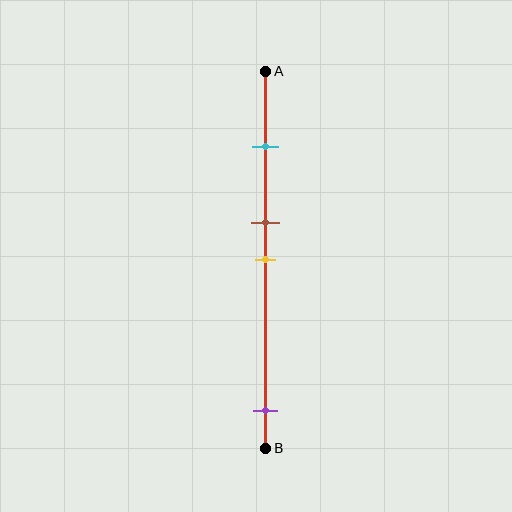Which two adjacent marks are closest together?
The brown and yellow marks are the closest adjacent pair.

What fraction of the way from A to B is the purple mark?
The purple mark is approximately 90% (0.9) of the way from A to B.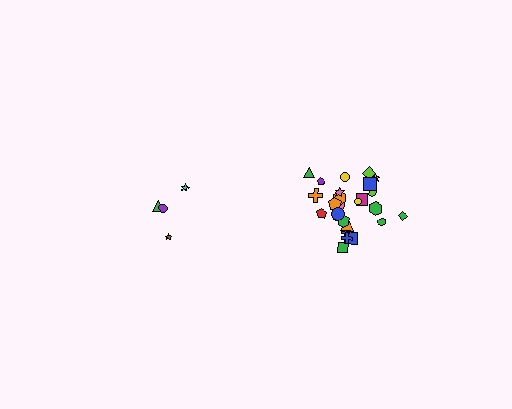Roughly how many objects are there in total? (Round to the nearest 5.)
Roughly 30 objects in total.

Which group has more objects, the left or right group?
The right group.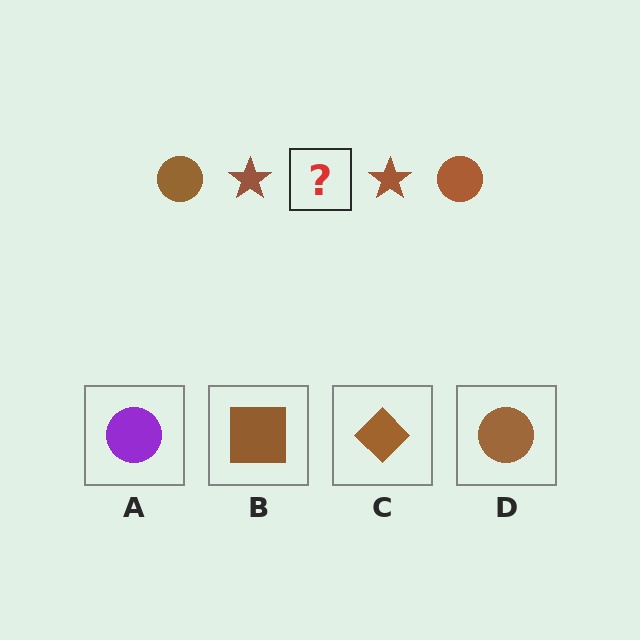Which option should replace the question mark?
Option D.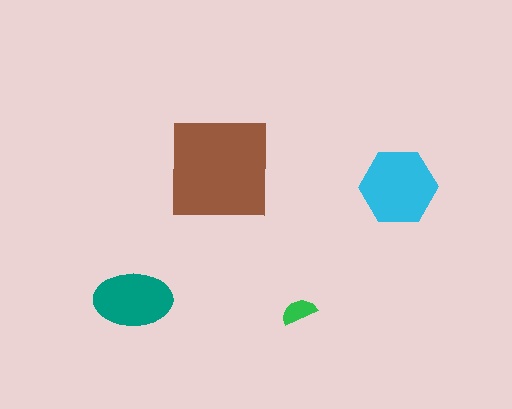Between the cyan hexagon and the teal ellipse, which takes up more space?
The cyan hexagon.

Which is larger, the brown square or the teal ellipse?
The brown square.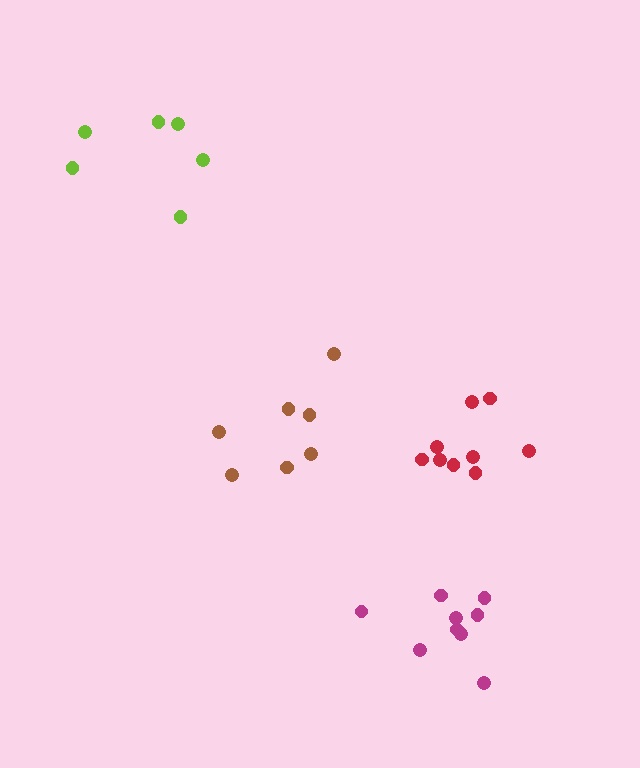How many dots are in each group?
Group 1: 9 dots, Group 2: 7 dots, Group 3: 6 dots, Group 4: 9 dots (31 total).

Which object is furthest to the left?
The lime cluster is leftmost.